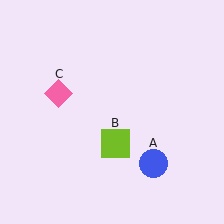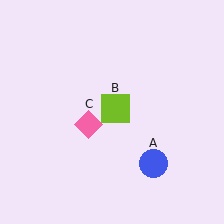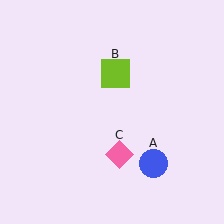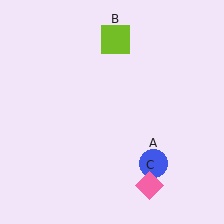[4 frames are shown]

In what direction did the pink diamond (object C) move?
The pink diamond (object C) moved down and to the right.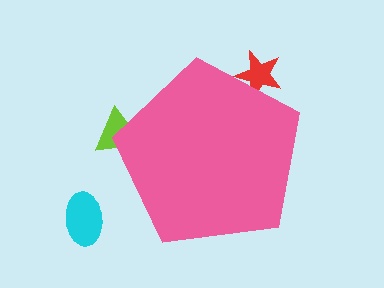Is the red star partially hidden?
Yes, the red star is partially hidden behind the pink pentagon.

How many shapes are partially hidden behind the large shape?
2 shapes are partially hidden.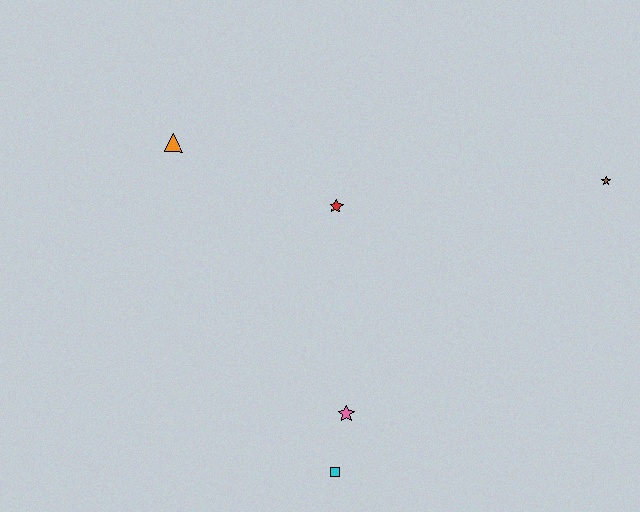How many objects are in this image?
There are 5 objects.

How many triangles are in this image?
There is 1 triangle.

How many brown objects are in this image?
There is 1 brown object.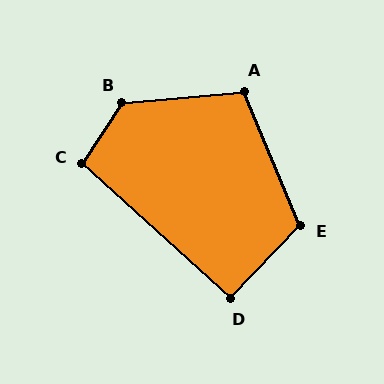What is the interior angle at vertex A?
Approximately 107 degrees (obtuse).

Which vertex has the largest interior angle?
B, at approximately 129 degrees.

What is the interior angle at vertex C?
Approximately 99 degrees (obtuse).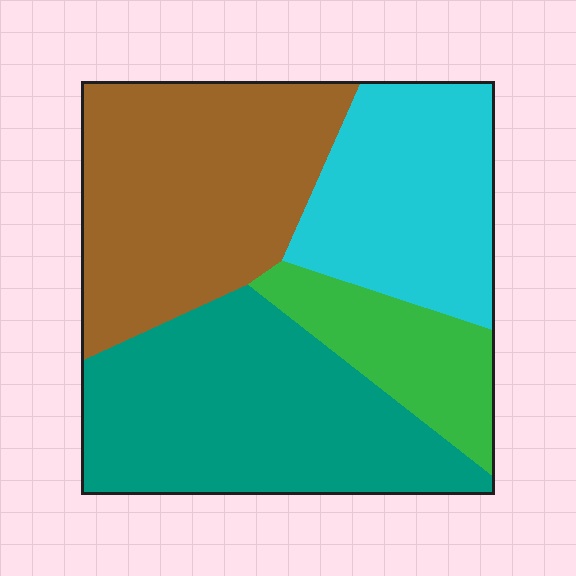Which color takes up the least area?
Green, at roughly 15%.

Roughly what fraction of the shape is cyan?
Cyan covers about 25% of the shape.